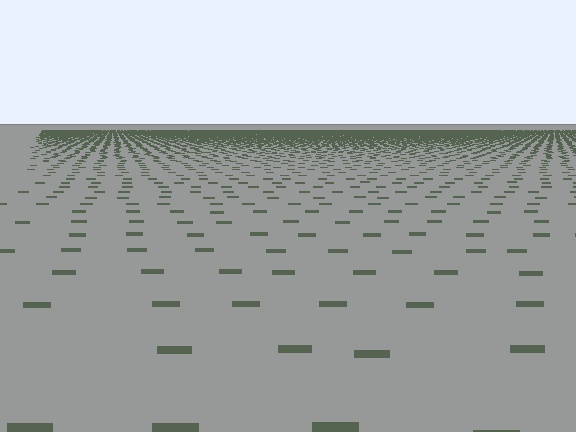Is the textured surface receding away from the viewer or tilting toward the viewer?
The surface is receding away from the viewer. Texture elements get smaller and denser toward the top.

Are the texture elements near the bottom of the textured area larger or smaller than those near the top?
Larger. Near the bottom, elements are closer to the viewer and appear at a bigger on-screen size.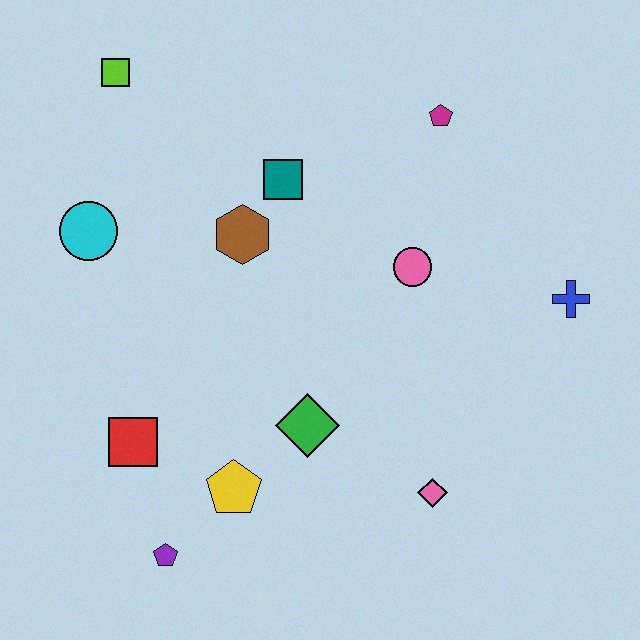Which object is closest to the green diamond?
The yellow pentagon is closest to the green diamond.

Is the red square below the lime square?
Yes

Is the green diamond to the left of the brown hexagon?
No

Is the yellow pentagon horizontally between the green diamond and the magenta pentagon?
No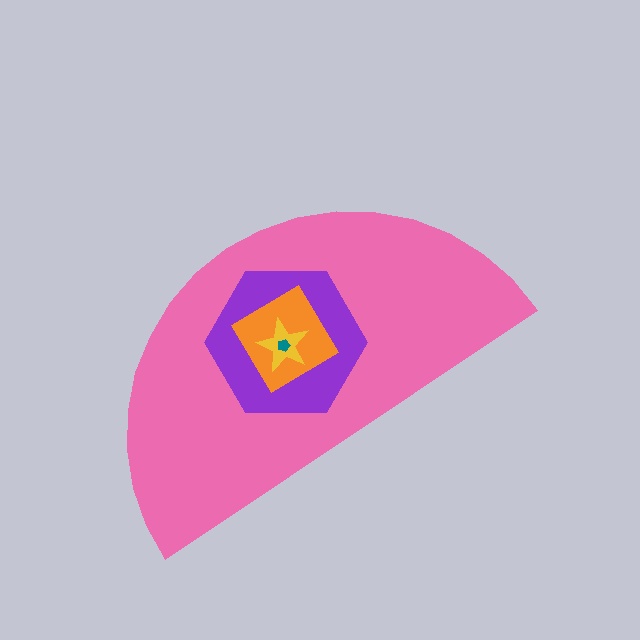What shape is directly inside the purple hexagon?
The orange diamond.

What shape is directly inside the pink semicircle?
The purple hexagon.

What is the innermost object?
The teal pentagon.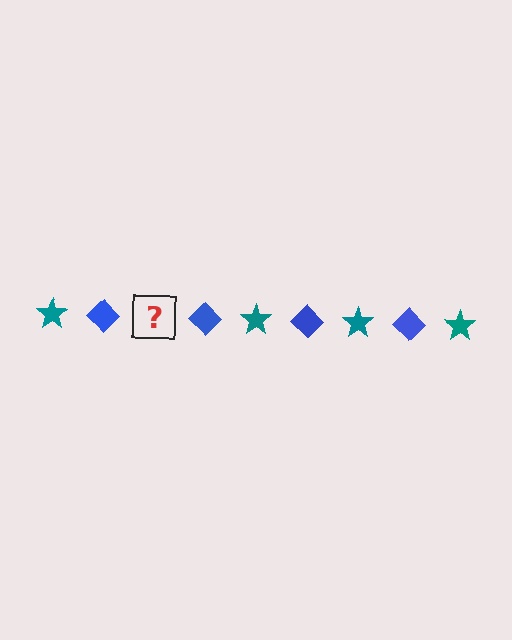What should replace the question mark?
The question mark should be replaced with a teal star.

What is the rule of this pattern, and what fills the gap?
The rule is that the pattern alternates between teal star and blue diamond. The gap should be filled with a teal star.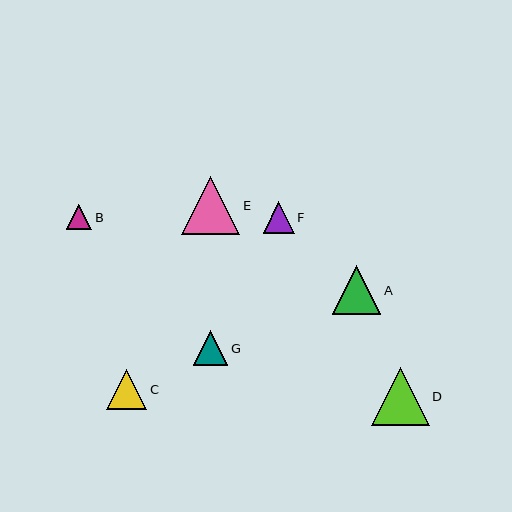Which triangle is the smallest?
Triangle B is the smallest with a size of approximately 25 pixels.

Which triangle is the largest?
Triangle E is the largest with a size of approximately 58 pixels.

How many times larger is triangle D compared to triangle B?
Triangle D is approximately 2.3 times the size of triangle B.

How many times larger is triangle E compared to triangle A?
Triangle E is approximately 1.2 times the size of triangle A.